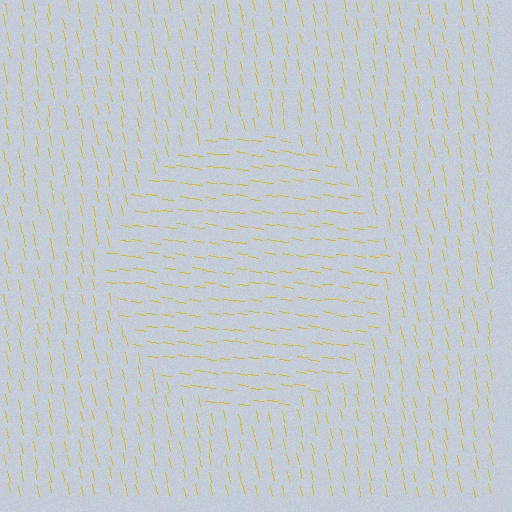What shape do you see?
I see a circle.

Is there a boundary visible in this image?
Yes, there is a texture boundary formed by a change in line orientation.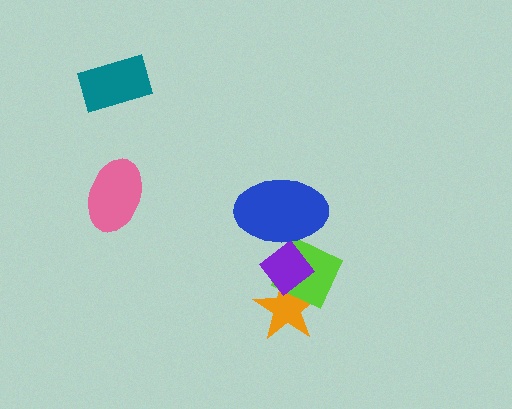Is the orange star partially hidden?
Yes, it is partially covered by another shape.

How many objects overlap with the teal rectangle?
0 objects overlap with the teal rectangle.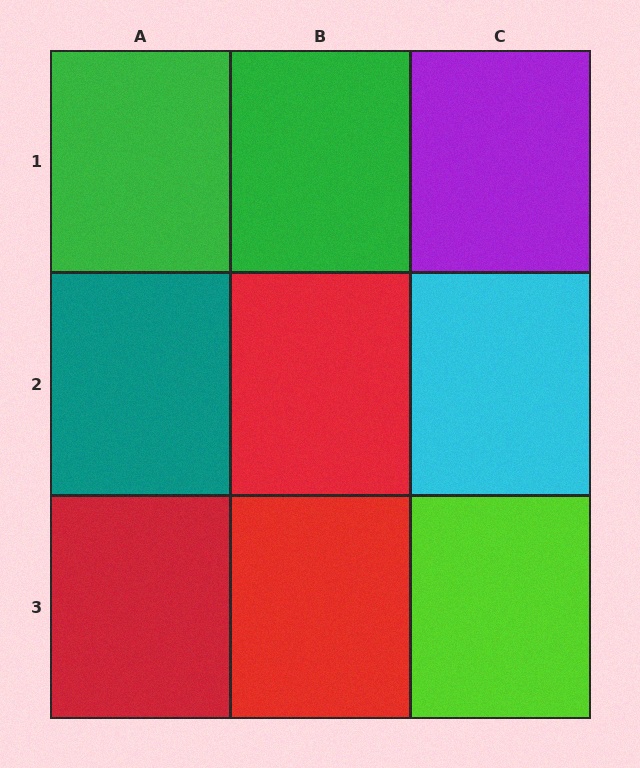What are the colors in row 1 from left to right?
Green, green, purple.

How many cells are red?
3 cells are red.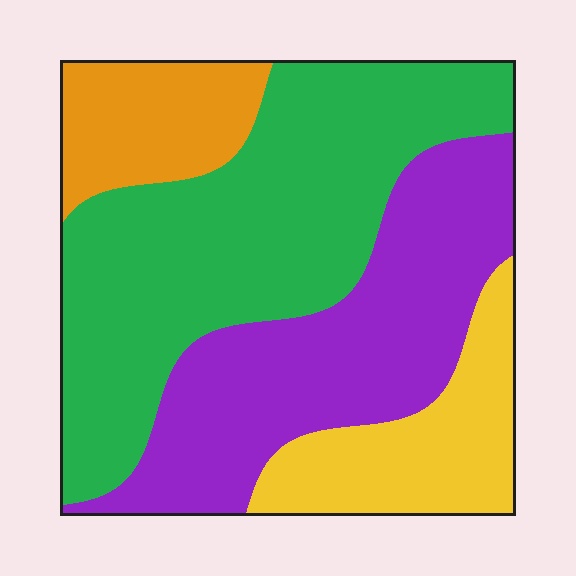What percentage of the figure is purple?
Purple takes up about one third (1/3) of the figure.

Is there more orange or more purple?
Purple.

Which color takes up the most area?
Green, at roughly 40%.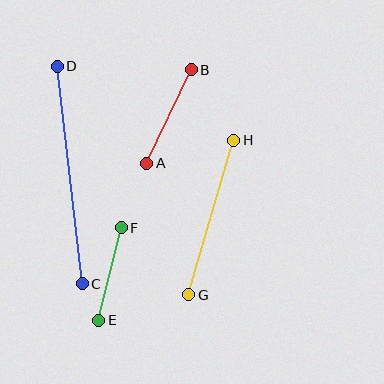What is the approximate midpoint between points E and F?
The midpoint is at approximately (110, 274) pixels.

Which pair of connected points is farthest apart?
Points C and D are farthest apart.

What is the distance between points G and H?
The distance is approximately 161 pixels.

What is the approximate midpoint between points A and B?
The midpoint is at approximately (169, 116) pixels.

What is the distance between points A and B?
The distance is approximately 103 pixels.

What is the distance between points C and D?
The distance is approximately 219 pixels.